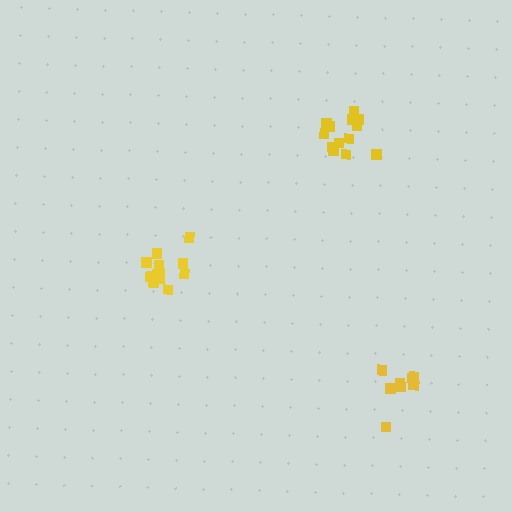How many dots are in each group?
Group 1: 13 dots, Group 2: 13 dots, Group 3: 9 dots (35 total).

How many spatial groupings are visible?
There are 3 spatial groupings.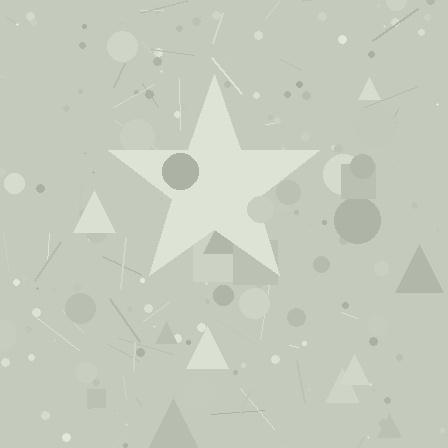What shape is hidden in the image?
A star is hidden in the image.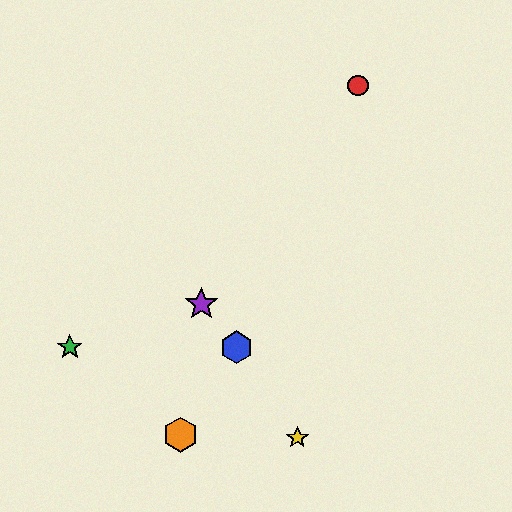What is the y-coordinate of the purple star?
The purple star is at y≈304.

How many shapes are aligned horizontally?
2 shapes (the blue hexagon, the green star) are aligned horizontally.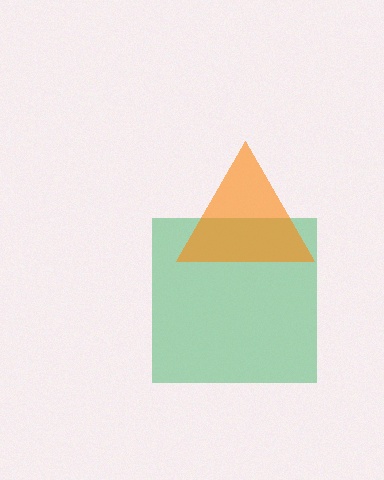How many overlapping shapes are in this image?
There are 2 overlapping shapes in the image.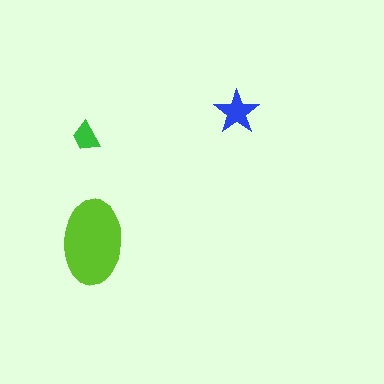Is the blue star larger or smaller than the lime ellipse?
Smaller.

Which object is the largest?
The lime ellipse.